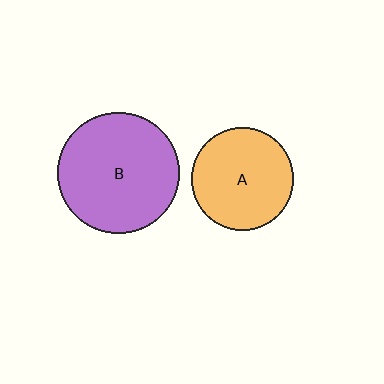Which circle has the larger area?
Circle B (purple).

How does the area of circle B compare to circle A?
Approximately 1.4 times.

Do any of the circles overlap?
No, none of the circles overlap.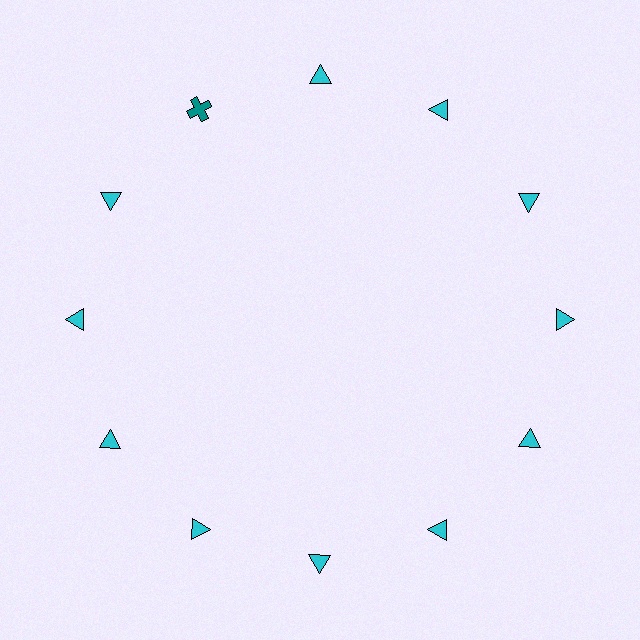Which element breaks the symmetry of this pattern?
The teal cross at roughly the 11 o'clock position breaks the symmetry. All other shapes are cyan triangles.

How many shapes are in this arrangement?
There are 12 shapes arranged in a ring pattern.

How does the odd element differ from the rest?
It differs in both color (teal instead of cyan) and shape (cross instead of triangle).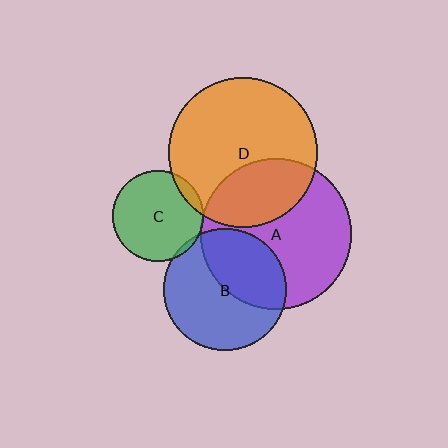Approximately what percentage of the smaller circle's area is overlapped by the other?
Approximately 30%.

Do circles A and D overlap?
Yes.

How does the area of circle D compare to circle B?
Approximately 1.5 times.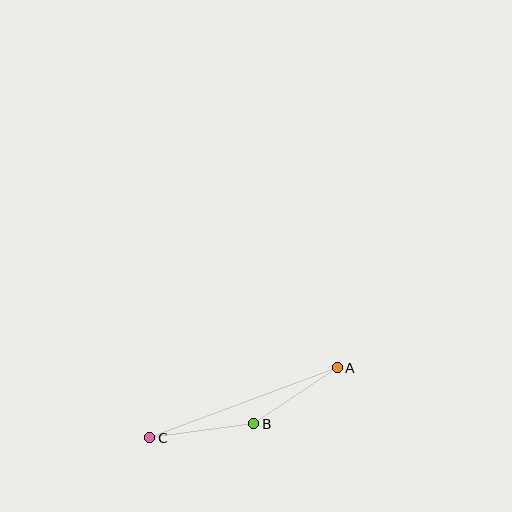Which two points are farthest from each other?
Points A and C are farthest from each other.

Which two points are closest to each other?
Points A and B are closest to each other.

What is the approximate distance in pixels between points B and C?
The distance between B and C is approximately 105 pixels.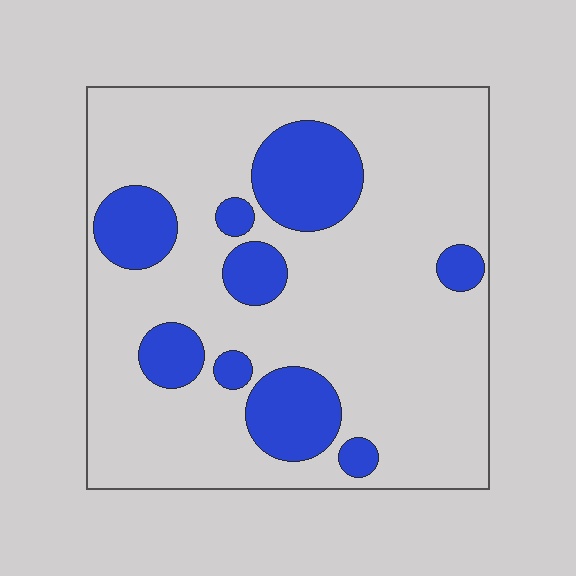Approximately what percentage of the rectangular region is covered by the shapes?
Approximately 20%.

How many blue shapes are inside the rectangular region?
9.